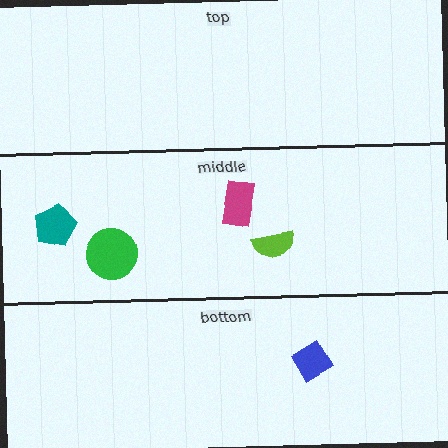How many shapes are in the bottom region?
1.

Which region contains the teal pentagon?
The middle region.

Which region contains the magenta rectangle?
The middle region.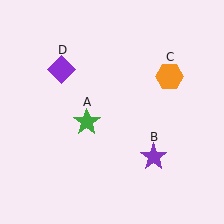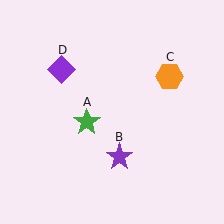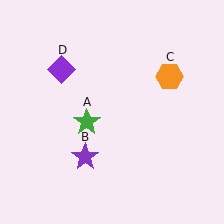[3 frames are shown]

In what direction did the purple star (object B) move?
The purple star (object B) moved left.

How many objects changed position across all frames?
1 object changed position: purple star (object B).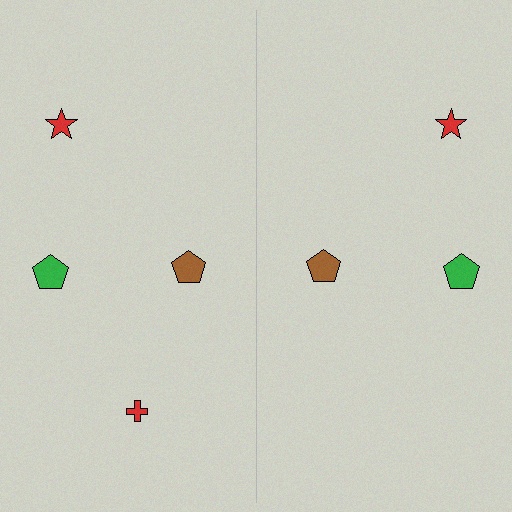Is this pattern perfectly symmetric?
No, the pattern is not perfectly symmetric. A red cross is missing from the right side.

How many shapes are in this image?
There are 7 shapes in this image.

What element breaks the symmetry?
A red cross is missing from the right side.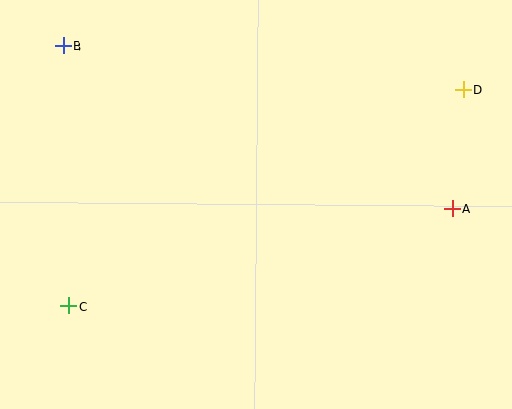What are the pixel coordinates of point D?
Point D is at (463, 90).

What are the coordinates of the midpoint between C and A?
The midpoint between C and A is at (261, 257).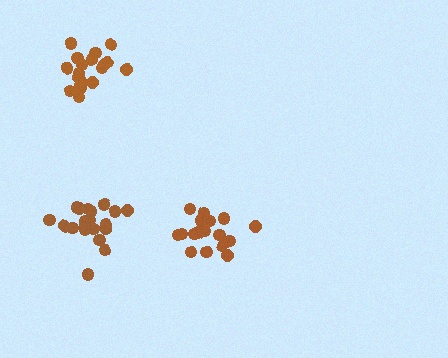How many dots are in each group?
Group 1: 17 dots, Group 2: 20 dots, Group 3: 19 dots (56 total).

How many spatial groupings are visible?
There are 3 spatial groupings.